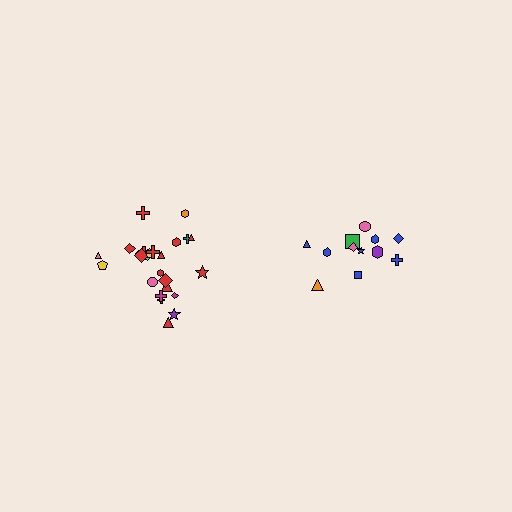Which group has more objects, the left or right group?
The left group.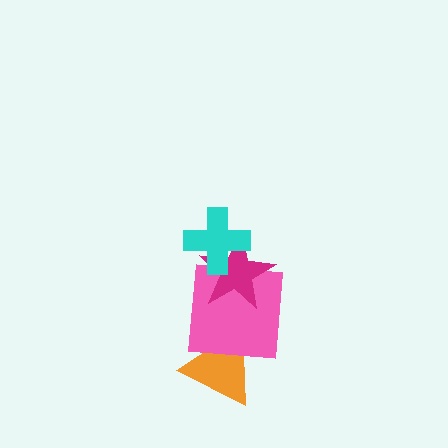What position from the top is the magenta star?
The magenta star is 2nd from the top.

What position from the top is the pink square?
The pink square is 3rd from the top.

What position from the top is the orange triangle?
The orange triangle is 4th from the top.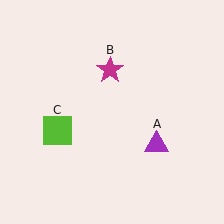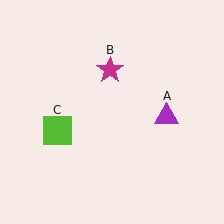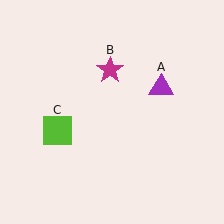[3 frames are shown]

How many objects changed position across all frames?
1 object changed position: purple triangle (object A).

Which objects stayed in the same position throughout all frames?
Magenta star (object B) and lime square (object C) remained stationary.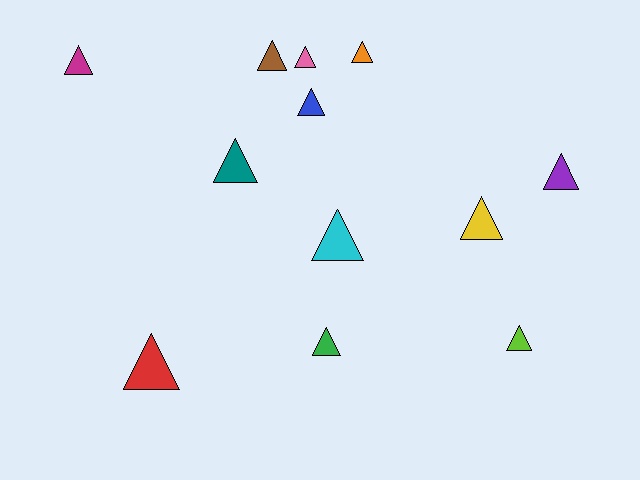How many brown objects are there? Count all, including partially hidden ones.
There is 1 brown object.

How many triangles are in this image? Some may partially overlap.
There are 12 triangles.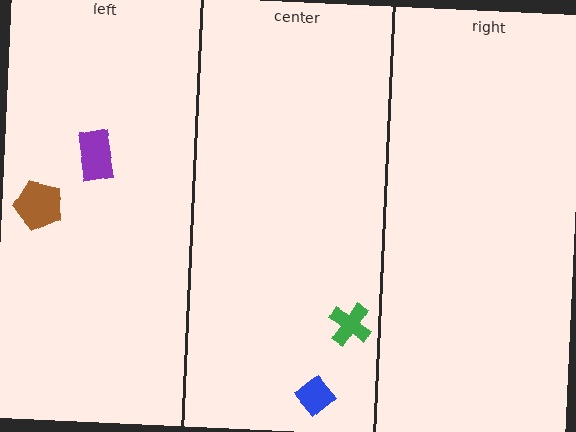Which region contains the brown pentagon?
The left region.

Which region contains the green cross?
The center region.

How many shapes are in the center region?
2.